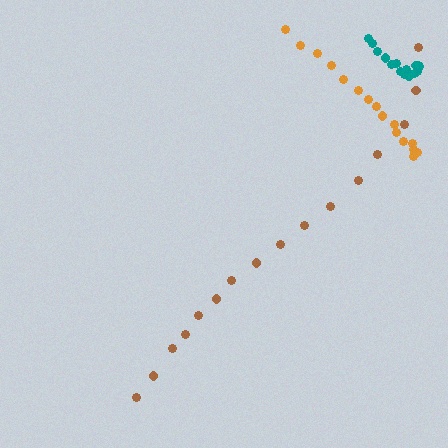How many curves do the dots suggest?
There are 3 distinct paths.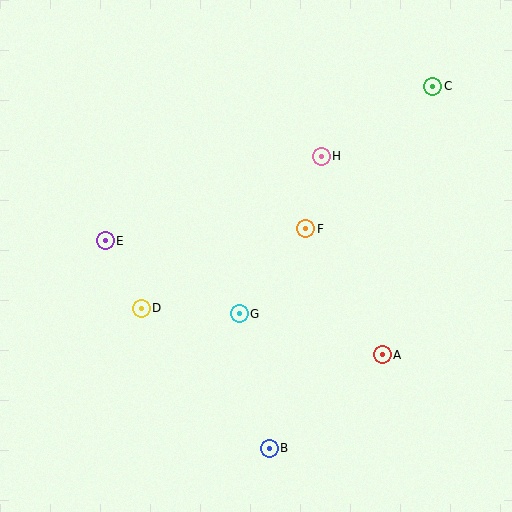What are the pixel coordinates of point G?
Point G is at (239, 314).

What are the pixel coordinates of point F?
Point F is at (306, 229).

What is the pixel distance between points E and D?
The distance between E and D is 77 pixels.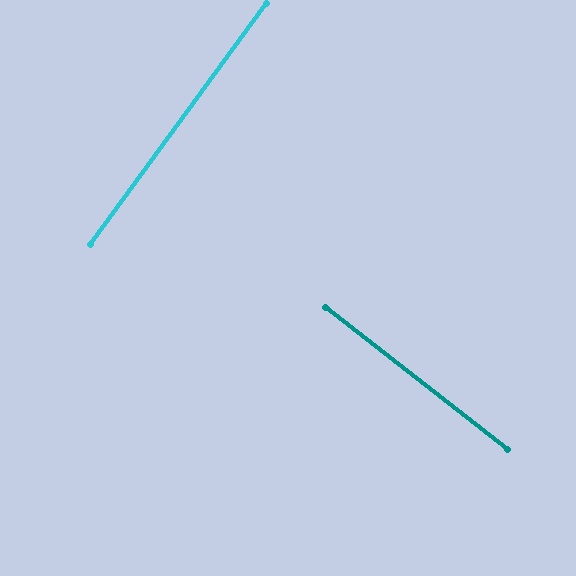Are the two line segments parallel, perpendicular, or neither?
Perpendicular — they meet at approximately 88°.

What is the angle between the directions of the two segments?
Approximately 88 degrees.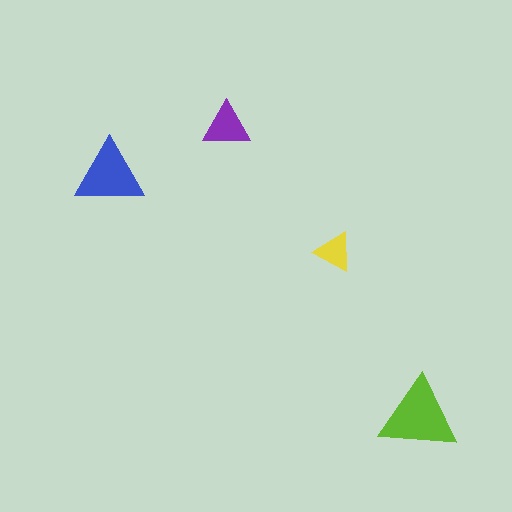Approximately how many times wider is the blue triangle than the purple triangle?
About 1.5 times wider.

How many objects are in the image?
There are 4 objects in the image.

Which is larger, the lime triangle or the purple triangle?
The lime one.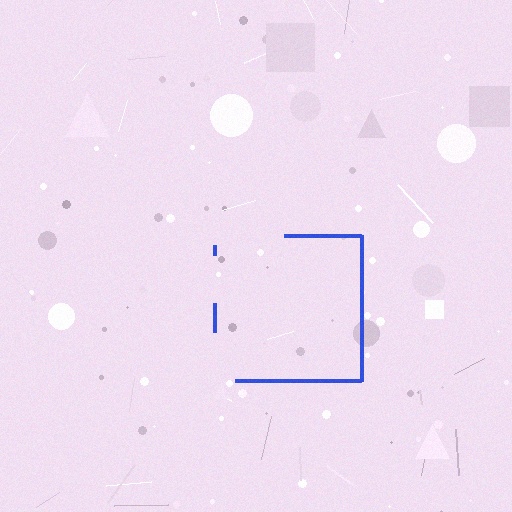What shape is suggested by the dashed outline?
The dashed outline suggests a square.